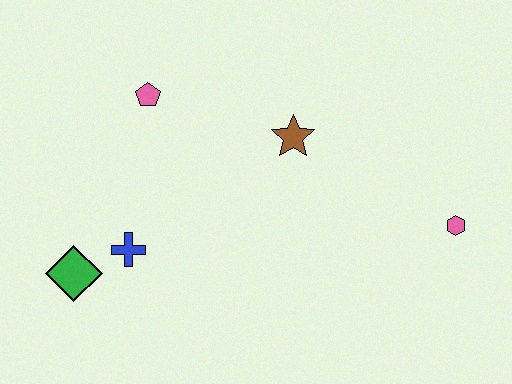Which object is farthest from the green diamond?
The pink hexagon is farthest from the green diamond.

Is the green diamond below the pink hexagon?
Yes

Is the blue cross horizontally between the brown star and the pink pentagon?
No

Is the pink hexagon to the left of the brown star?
No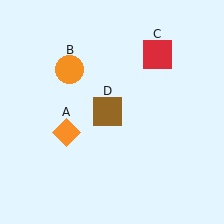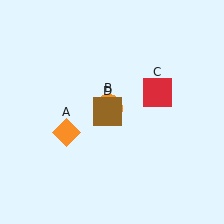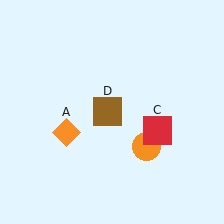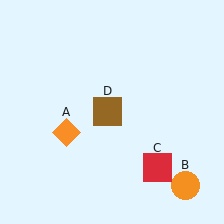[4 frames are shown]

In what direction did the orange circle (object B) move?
The orange circle (object B) moved down and to the right.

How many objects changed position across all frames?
2 objects changed position: orange circle (object B), red square (object C).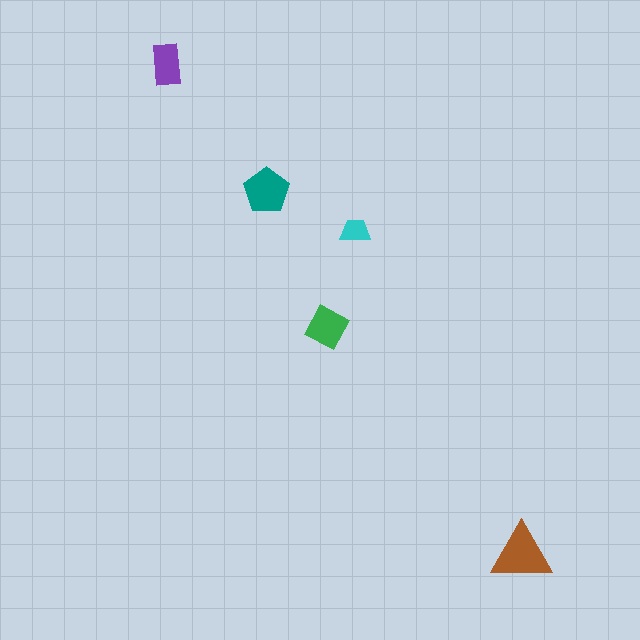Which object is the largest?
The brown triangle.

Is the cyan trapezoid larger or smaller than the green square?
Smaller.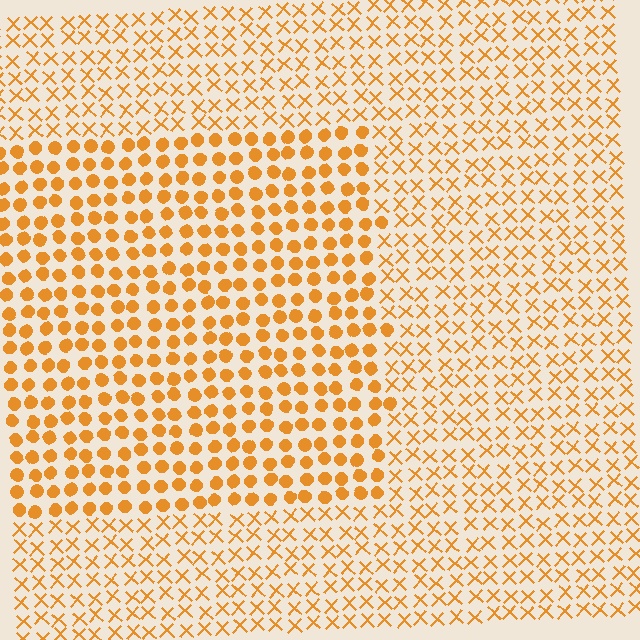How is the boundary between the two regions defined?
The boundary is defined by a change in element shape: circles inside vs. X marks outside. All elements share the same color and spacing.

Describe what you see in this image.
The image is filled with small orange elements arranged in a uniform grid. A rectangle-shaped region contains circles, while the surrounding area contains X marks. The boundary is defined purely by the change in element shape.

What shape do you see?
I see a rectangle.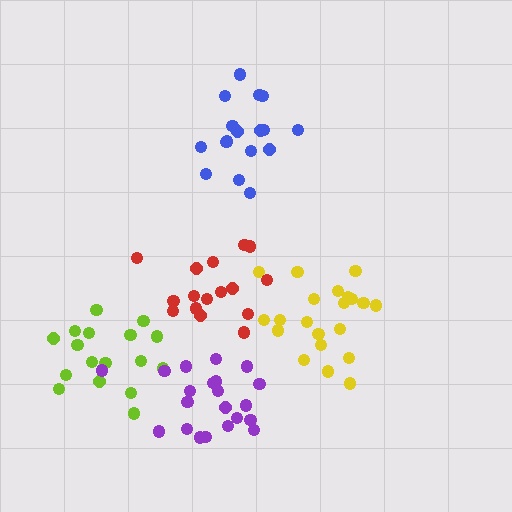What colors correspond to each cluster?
The clusters are colored: yellow, lime, red, blue, purple.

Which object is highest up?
The blue cluster is topmost.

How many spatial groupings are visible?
There are 5 spatial groupings.